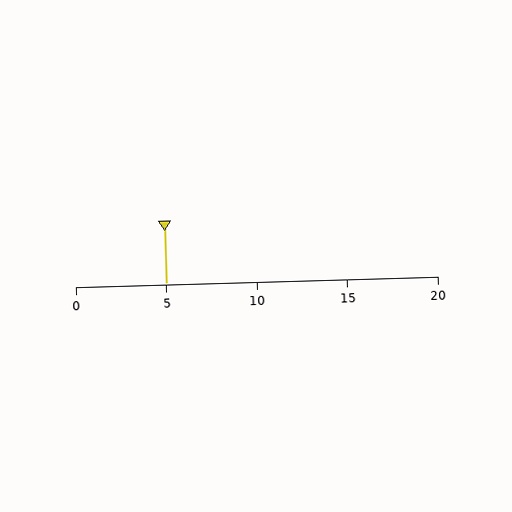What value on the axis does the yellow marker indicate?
The marker indicates approximately 5.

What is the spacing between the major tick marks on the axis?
The major ticks are spaced 5 apart.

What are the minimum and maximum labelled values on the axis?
The axis runs from 0 to 20.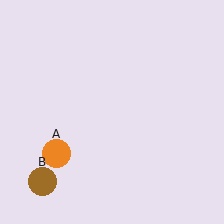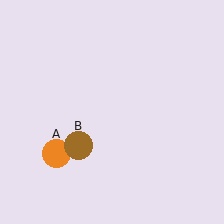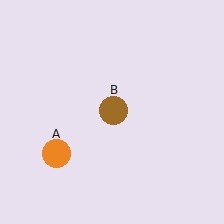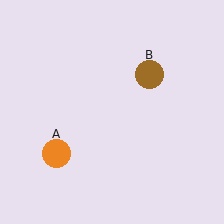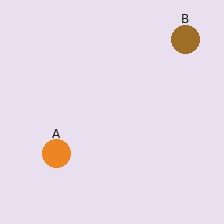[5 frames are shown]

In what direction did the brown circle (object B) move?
The brown circle (object B) moved up and to the right.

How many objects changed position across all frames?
1 object changed position: brown circle (object B).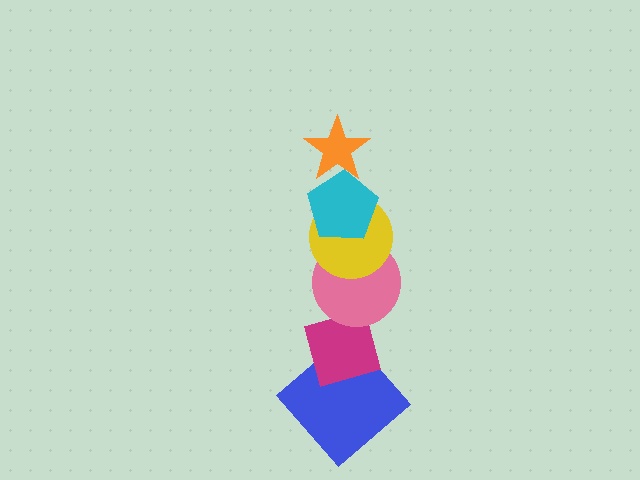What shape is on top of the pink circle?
The yellow circle is on top of the pink circle.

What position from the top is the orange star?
The orange star is 1st from the top.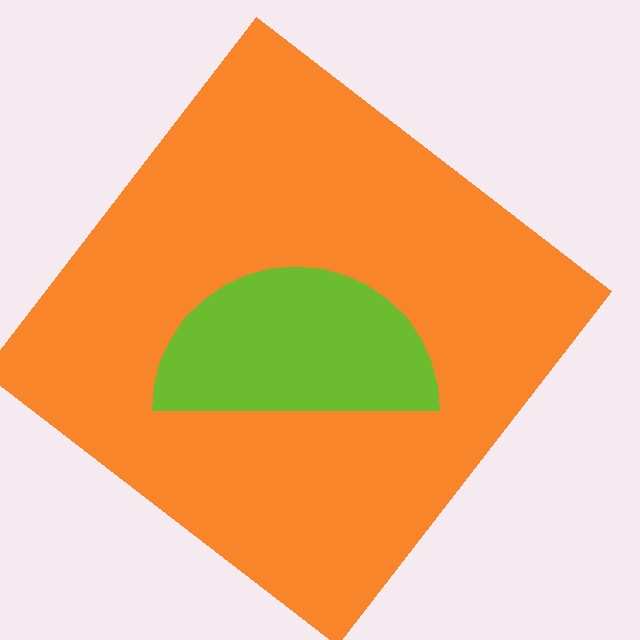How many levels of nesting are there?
2.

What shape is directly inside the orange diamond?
The lime semicircle.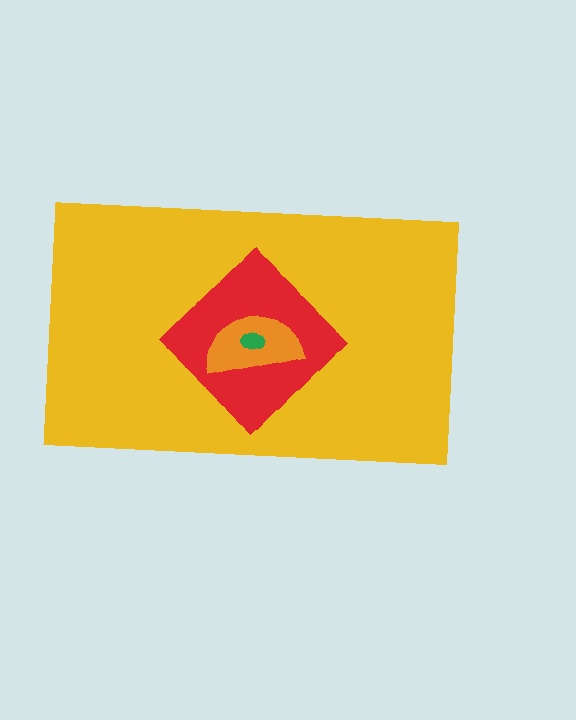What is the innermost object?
The green ellipse.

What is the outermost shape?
The yellow rectangle.